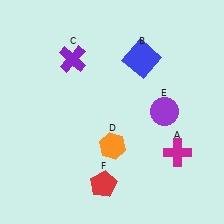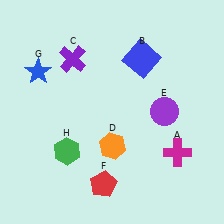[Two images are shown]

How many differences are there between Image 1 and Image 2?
There are 2 differences between the two images.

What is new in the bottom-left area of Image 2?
A green hexagon (H) was added in the bottom-left area of Image 2.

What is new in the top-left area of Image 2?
A blue star (G) was added in the top-left area of Image 2.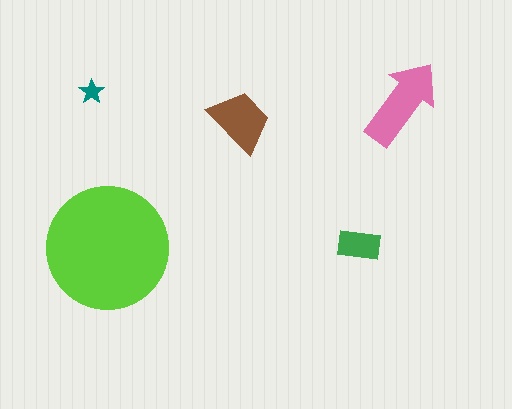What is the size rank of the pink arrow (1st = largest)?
2nd.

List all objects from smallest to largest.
The teal star, the green rectangle, the brown trapezoid, the pink arrow, the lime circle.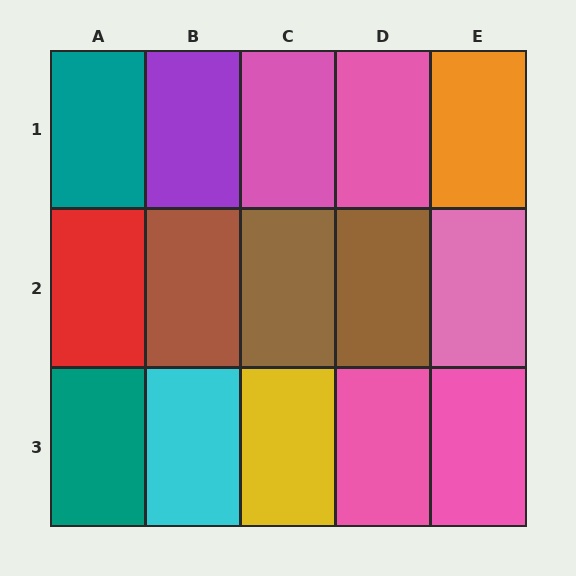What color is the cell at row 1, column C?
Pink.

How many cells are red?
1 cell is red.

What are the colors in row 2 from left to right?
Red, brown, brown, brown, pink.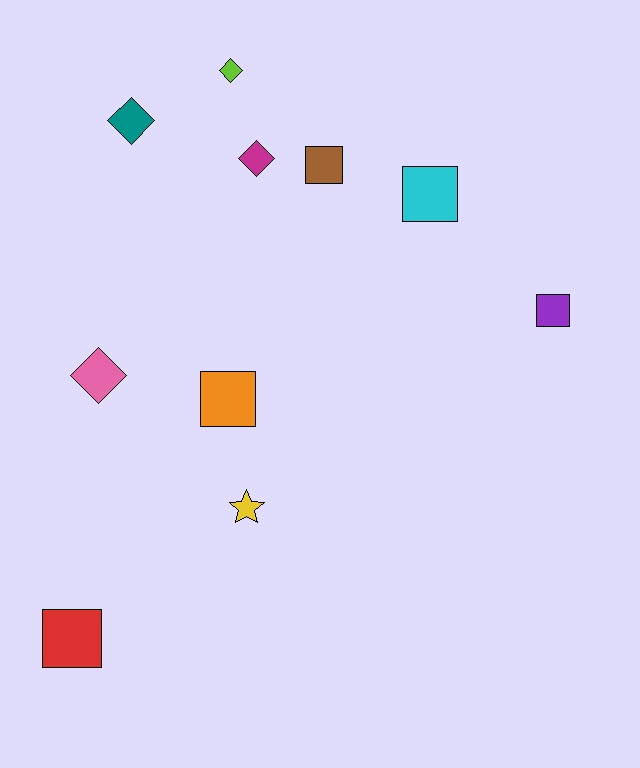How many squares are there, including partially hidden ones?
There are 5 squares.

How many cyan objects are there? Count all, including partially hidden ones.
There is 1 cyan object.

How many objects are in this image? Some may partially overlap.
There are 10 objects.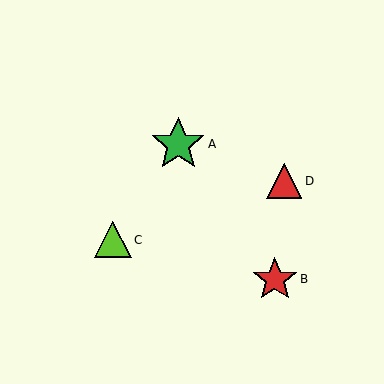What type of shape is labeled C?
Shape C is a lime triangle.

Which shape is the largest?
The green star (labeled A) is the largest.